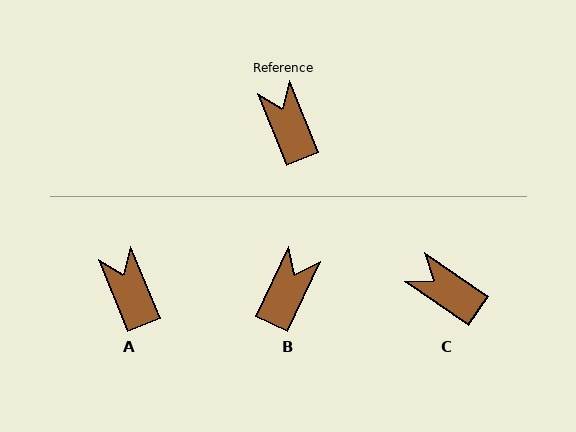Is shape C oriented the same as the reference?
No, it is off by about 34 degrees.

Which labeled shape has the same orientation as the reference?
A.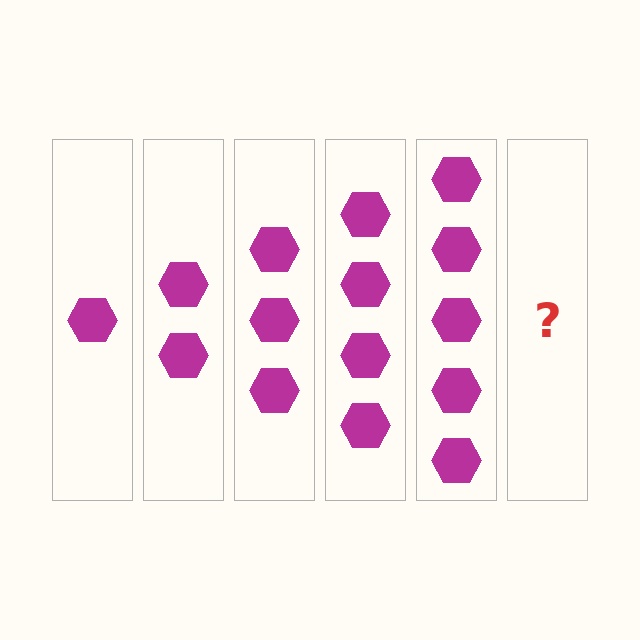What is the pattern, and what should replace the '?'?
The pattern is that each step adds one more hexagon. The '?' should be 6 hexagons.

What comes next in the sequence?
The next element should be 6 hexagons.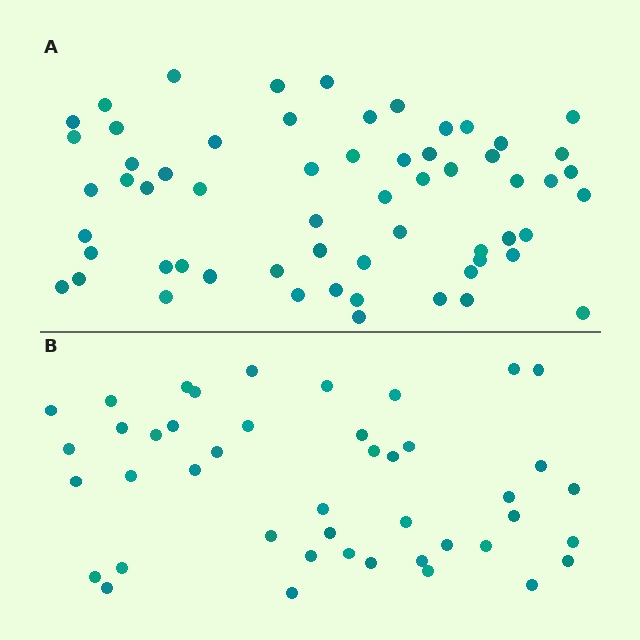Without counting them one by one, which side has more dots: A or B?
Region A (the top region) has more dots.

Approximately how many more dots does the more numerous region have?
Region A has approximately 15 more dots than region B.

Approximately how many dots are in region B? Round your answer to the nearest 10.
About 40 dots. (The exact count is 44, which rounds to 40.)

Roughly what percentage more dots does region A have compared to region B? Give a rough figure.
About 35% more.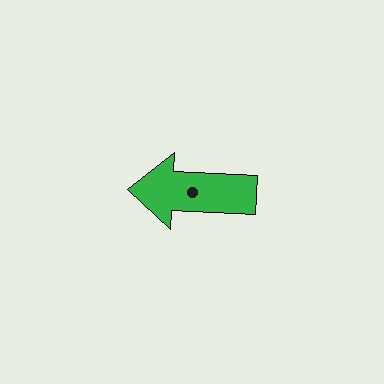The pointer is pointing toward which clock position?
Roughly 9 o'clock.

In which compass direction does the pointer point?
West.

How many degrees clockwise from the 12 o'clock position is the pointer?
Approximately 272 degrees.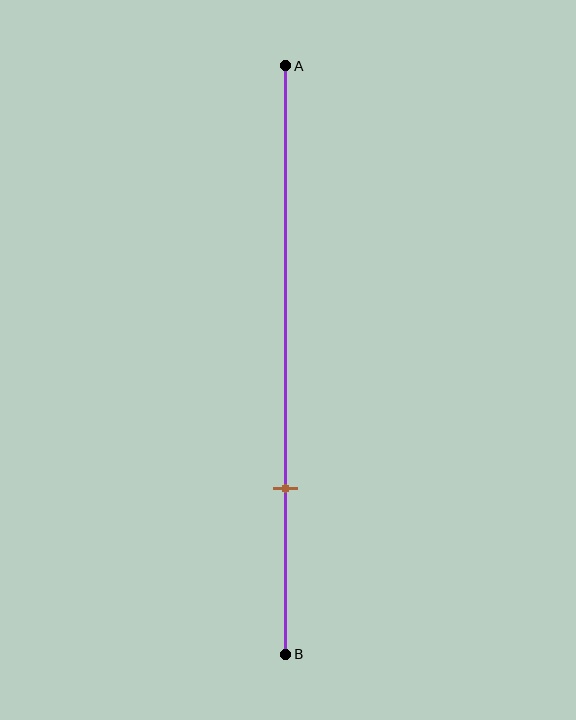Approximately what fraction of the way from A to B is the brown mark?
The brown mark is approximately 70% of the way from A to B.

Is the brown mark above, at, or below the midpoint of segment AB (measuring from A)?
The brown mark is below the midpoint of segment AB.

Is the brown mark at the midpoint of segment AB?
No, the mark is at about 70% from A, not at the 50% midpoint.